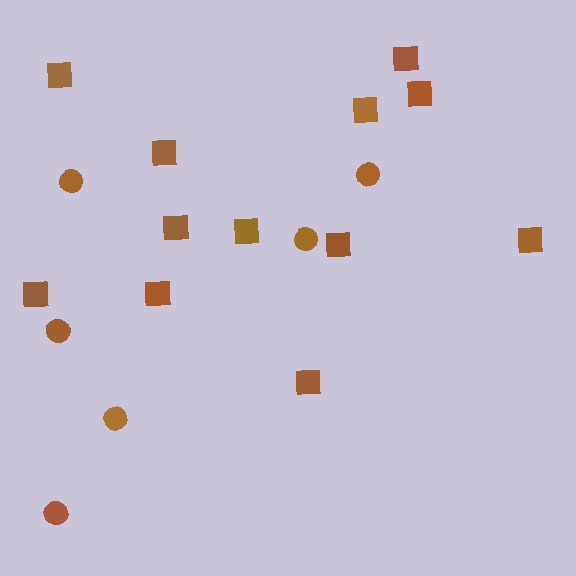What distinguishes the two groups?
There are 2 groups: one group of circles (6) and one group of squares (12).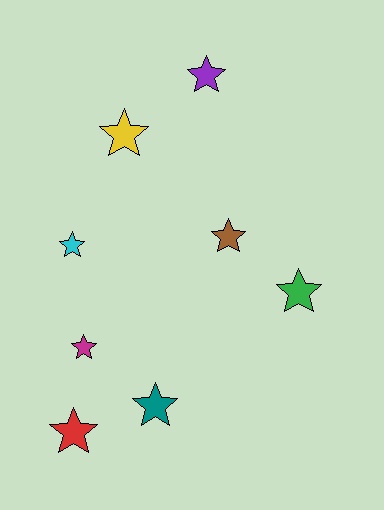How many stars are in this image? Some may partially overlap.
There are 8 stars.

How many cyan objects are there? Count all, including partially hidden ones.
There is 1 cyan object.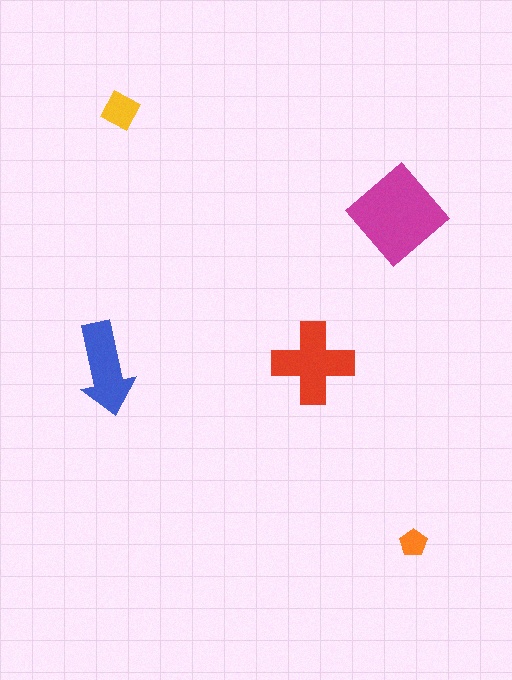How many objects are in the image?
There are 5 objects in the image.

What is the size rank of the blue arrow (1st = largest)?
3rd.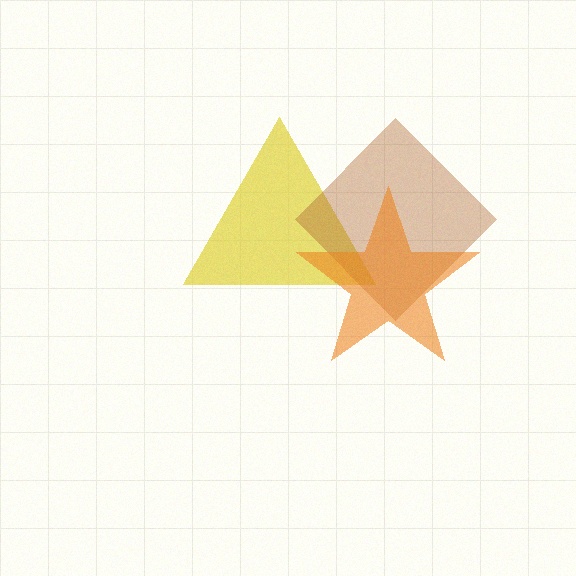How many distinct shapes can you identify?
There are 3 distinct shapes: a yellow triangle, a brown diamond, an orange star.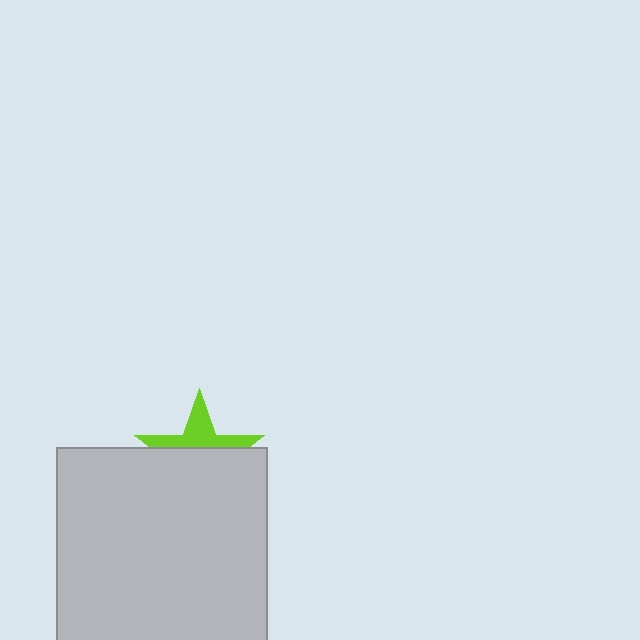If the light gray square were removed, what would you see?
You would see the complete lime star.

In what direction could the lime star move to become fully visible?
The lime star could move up. That would shift it out from behind the light gray square entirely.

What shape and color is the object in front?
The object in front is a light gray square.